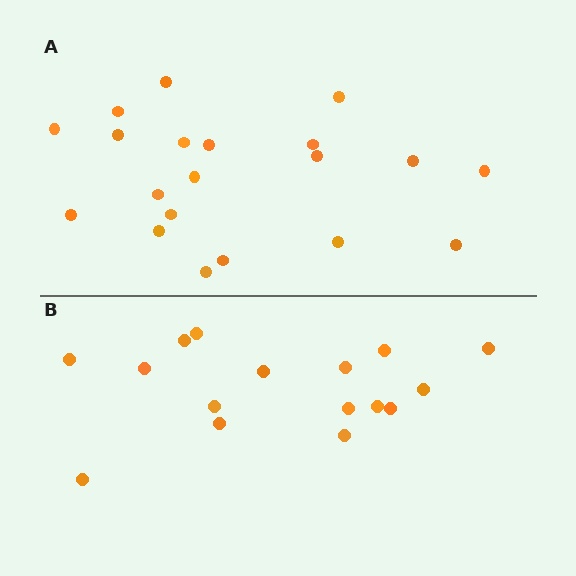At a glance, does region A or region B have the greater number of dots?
Region A (the top region) has more dots.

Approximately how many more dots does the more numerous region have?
Region A has about 4 more dots than region B.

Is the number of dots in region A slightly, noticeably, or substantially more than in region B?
Region A has noticeably more, but not dramatically so. The ratio is roughly 1.2 to 1.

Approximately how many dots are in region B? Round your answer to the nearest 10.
About 20 dots. (The exact count is 16, which rounds to 20.)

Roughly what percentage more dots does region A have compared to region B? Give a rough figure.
About 25% more.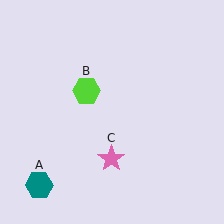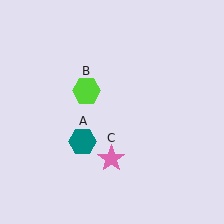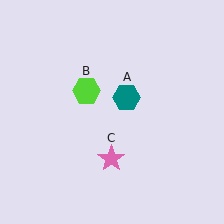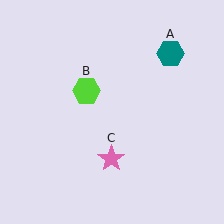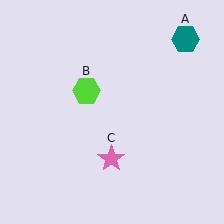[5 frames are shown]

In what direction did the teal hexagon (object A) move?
The teal hexagon (object A) moved up and to the right.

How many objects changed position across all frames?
1 object changed position: teal hexagon (object A).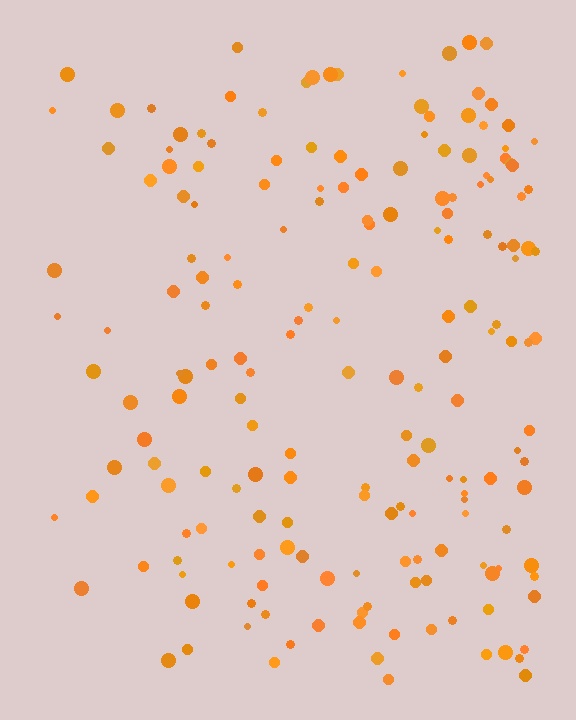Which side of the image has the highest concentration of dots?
The right.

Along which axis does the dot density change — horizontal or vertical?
Horizontal.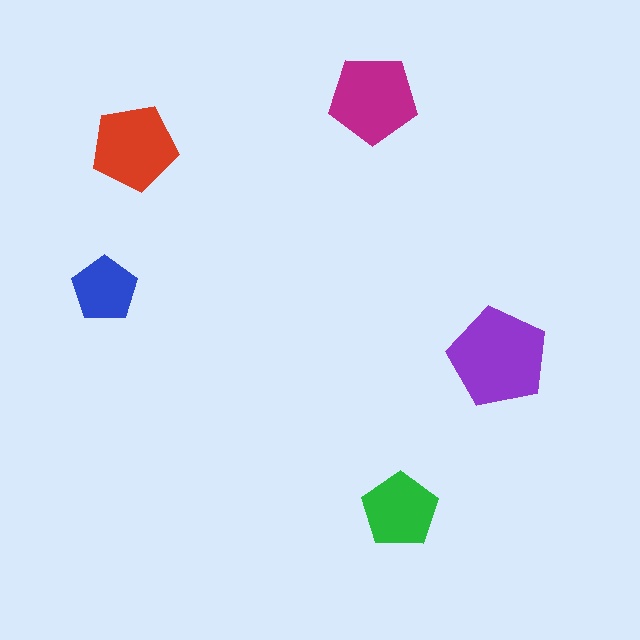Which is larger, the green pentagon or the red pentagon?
The red one.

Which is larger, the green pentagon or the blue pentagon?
The green one.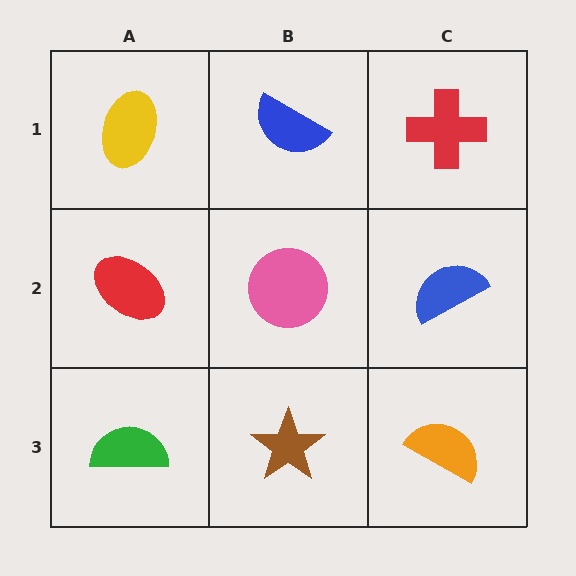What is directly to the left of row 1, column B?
A yellow ellipse.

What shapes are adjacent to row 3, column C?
A blue semicircle (row 2, column C), a brown star (row 3, column B).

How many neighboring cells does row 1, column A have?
2.